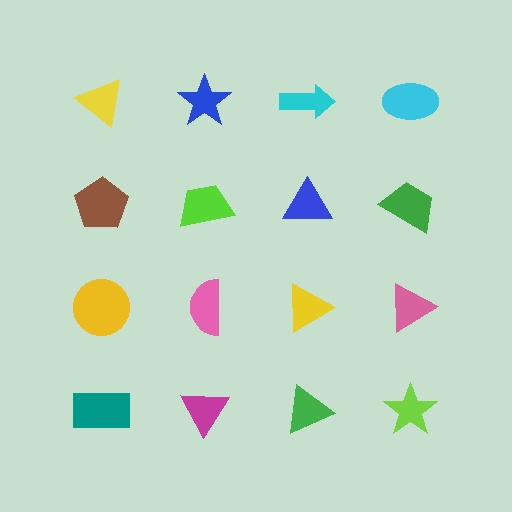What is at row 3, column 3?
A yellow triangle.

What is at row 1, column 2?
A blue star.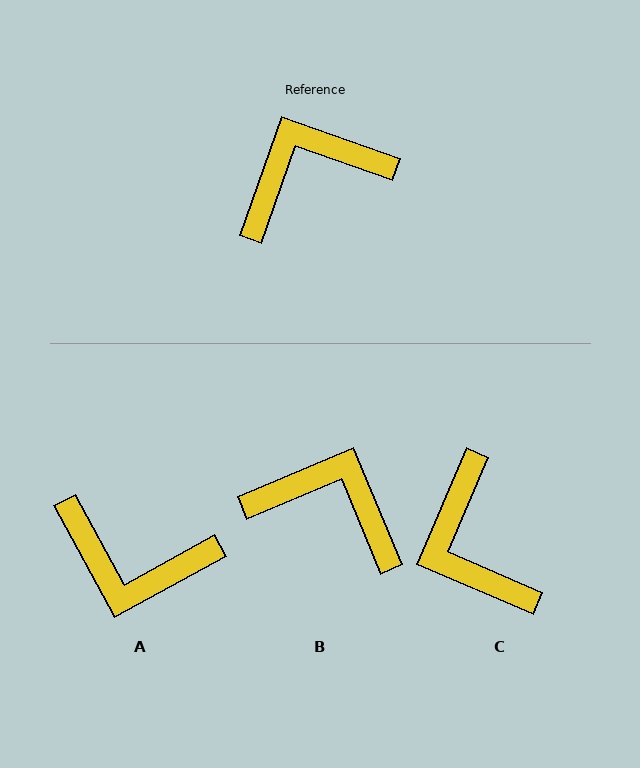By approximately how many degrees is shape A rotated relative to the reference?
Approximately 138 degrees counter-clockwise.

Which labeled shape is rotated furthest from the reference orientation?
A, about 138 degrees away.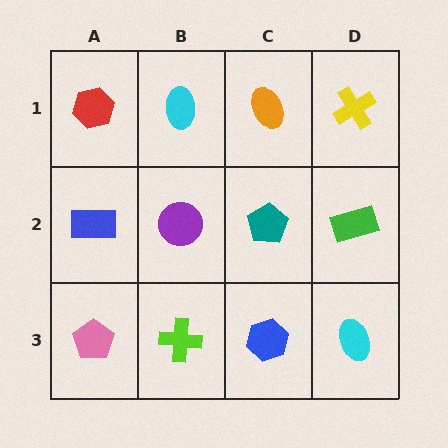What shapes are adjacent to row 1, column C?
A teal pentagon (row 2, column C), a cyan ellipse (row 1, column B), a yellow cross (row 1, column D).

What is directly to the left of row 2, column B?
A blue rectangle.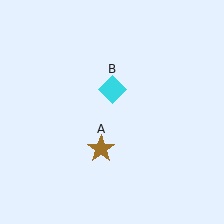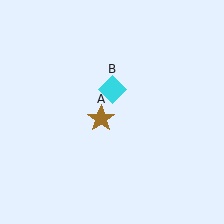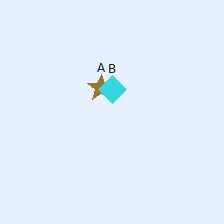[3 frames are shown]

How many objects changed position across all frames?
1 object changed position: brown star (object A).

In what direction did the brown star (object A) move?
The brown star (object A) moved up.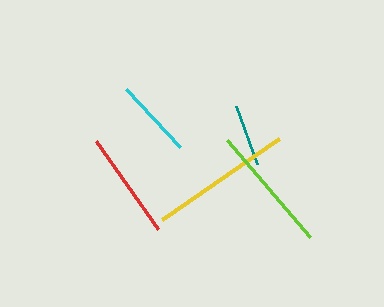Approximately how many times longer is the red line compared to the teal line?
The red line is approximately 1.7 times the length of the teal line.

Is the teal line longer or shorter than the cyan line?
The cyan line is longer than the teal line.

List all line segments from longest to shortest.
From longest to shortest: yellow, lime, red, cyan, teal.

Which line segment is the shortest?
The teal line is the shortest at approximately 62 pixels.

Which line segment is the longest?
The yellow line is the longest at approximately 143 pixels.